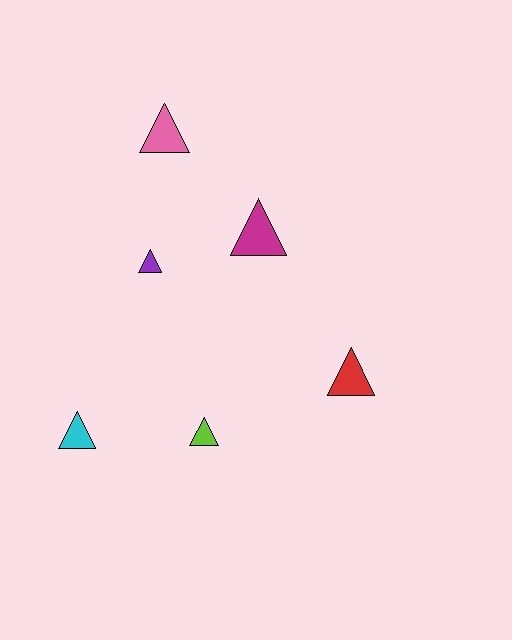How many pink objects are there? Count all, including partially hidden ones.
There is 1 pink object.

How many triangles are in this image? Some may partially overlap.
There are 6 triangles.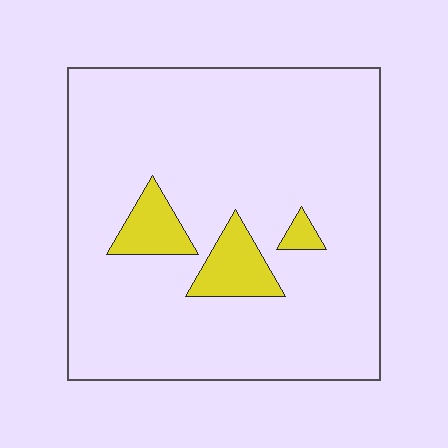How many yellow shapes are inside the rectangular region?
3.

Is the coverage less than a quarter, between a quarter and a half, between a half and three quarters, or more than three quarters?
Less than a quarter.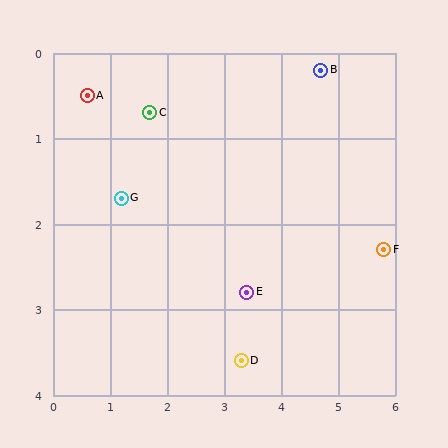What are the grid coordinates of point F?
Point F is at approximately (5.8, 2.3).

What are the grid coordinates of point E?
Point E is at approximately (3.4, 2.8).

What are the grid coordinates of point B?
Point B is at approximately (4.7, 0.2).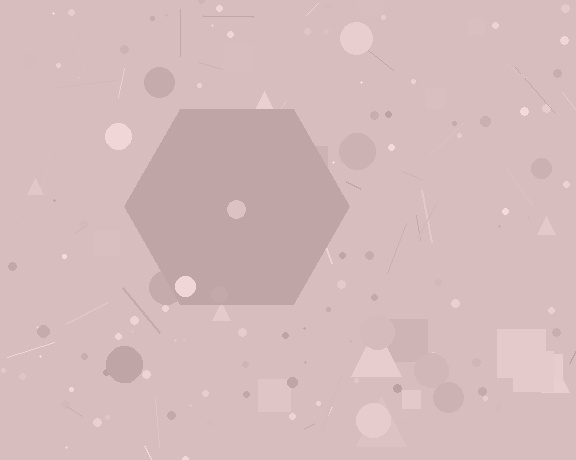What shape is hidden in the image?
A hexagon is hidden in the image.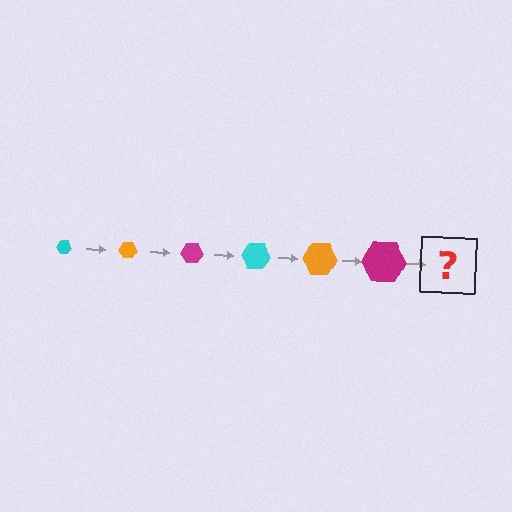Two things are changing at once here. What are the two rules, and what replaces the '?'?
The two rules are that the hexagon grows larger each step and the color cycles through cyan, orange, and magenta. The '?' should be a cyan hexagon, larger than the previous one.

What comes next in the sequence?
The next element should be a cyan hexagon, larger than the previous one.